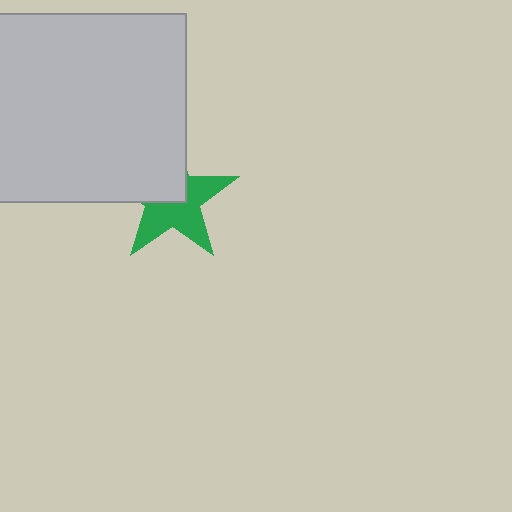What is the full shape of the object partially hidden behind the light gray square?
The partially hidden object is a green star.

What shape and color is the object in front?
The object in front is a light gray square.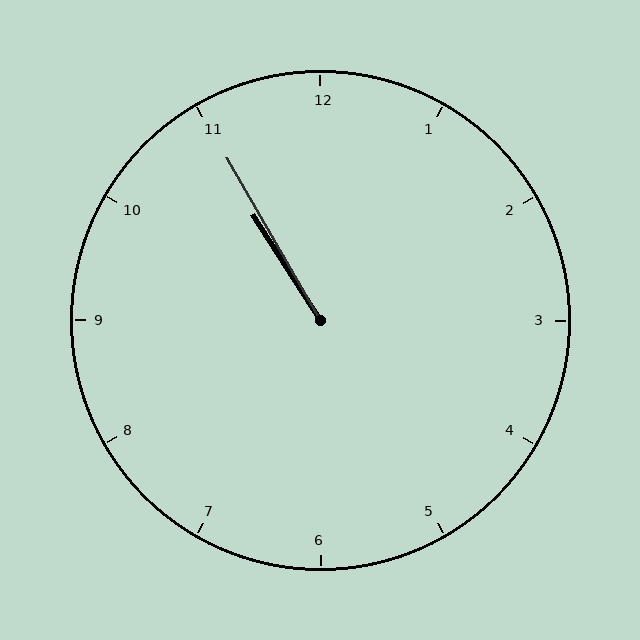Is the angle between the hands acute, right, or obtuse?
It is acute.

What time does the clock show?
10:55.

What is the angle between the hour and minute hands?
Approximately 2 degrees.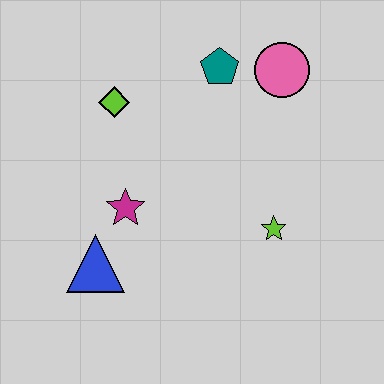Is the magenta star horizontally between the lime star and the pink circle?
No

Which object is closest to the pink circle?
The teal pentagon is closest to the pink circle.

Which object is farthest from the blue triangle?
The pink circle is farthest from the blue triangle.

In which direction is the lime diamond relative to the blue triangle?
The lime diamond is above the blue triangle.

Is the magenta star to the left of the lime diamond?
No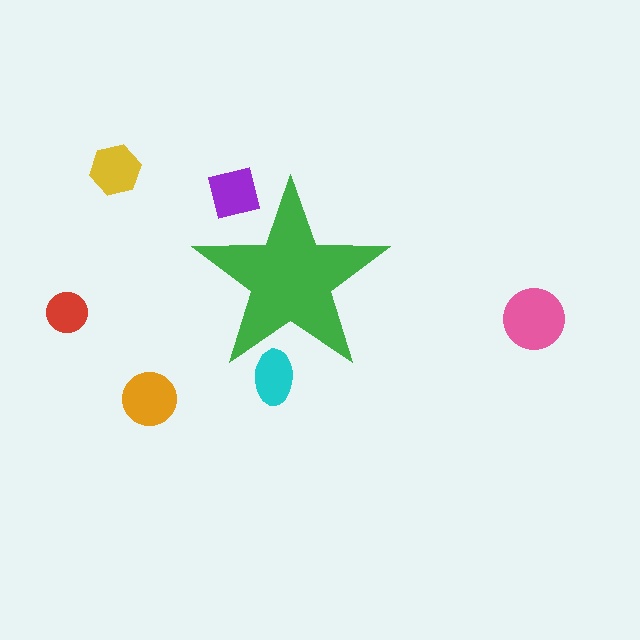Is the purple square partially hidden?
Yes, the purple square is partially hidden behind the green star.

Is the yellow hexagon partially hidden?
No, the yellow hexagon is fully visible.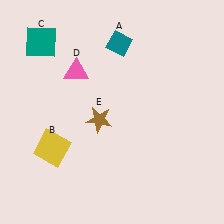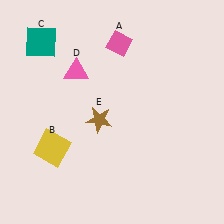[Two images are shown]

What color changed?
The diamond (A) changed from teal in Image 1 to pink in Image 2.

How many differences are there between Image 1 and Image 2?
There is 1 difference between the two images.